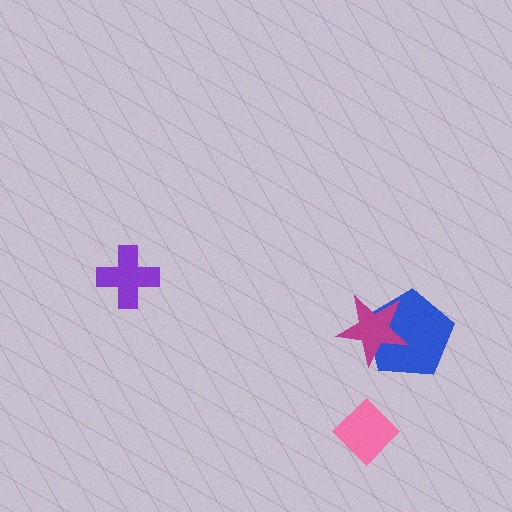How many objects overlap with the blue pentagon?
1 object overlaps with the blue pentagon.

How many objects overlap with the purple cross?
0 objects overlap with the purple cross.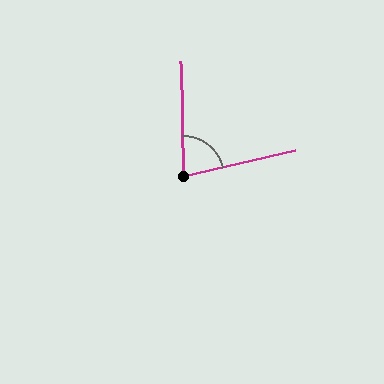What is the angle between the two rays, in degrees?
Approximately 78 degrees.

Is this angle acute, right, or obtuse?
It is acute.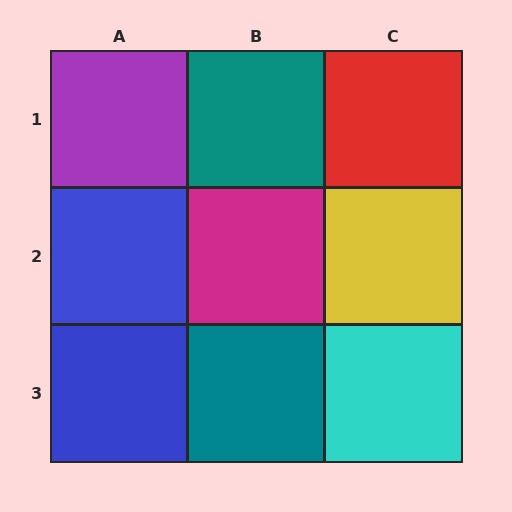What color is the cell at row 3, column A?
Blue.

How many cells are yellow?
1 cell is yellow.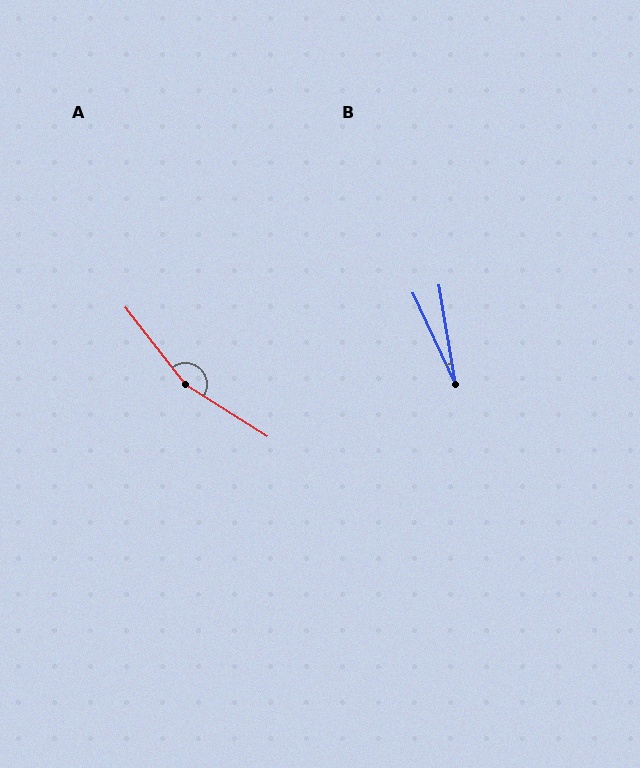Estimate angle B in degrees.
Approximately 16 degrees.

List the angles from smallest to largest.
B (16°), A (160°).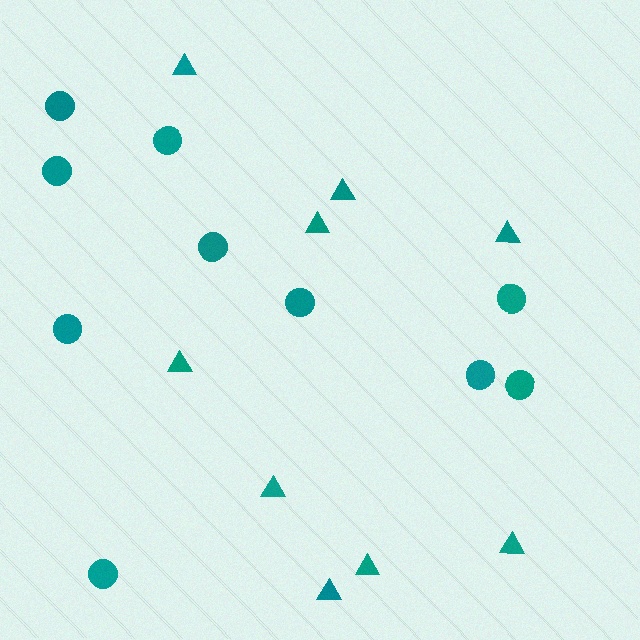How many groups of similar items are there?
There are 2 groups: one group of circles (10) and one group of triangles (9).